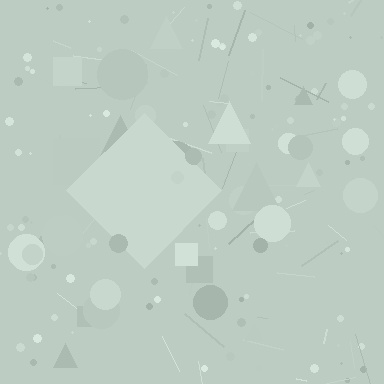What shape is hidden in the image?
A diamond is hidden in the image.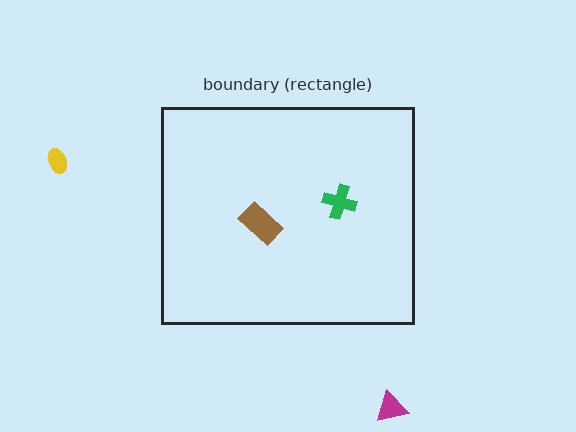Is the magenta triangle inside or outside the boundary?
Outside.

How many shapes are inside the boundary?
2 inside, 2 outside.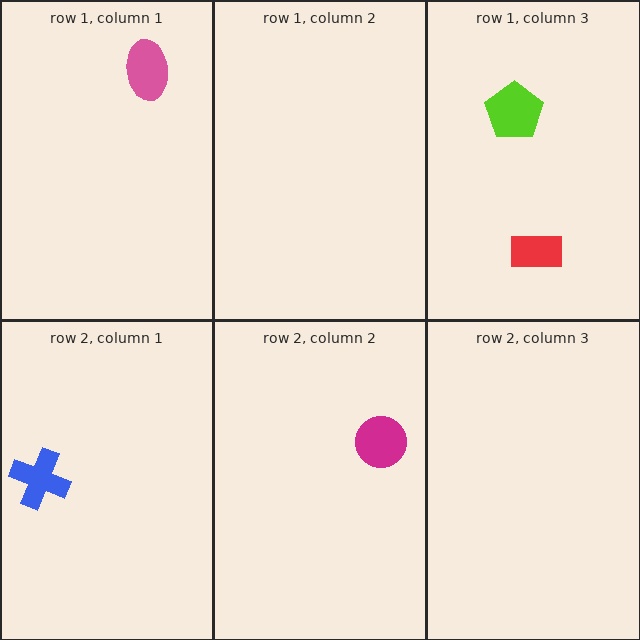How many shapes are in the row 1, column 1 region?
1.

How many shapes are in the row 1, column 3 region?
2.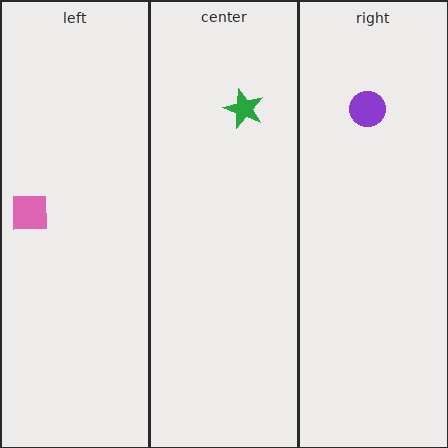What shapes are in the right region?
The purple circle.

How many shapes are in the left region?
1.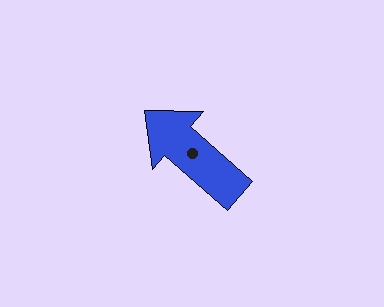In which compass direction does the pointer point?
Northwest.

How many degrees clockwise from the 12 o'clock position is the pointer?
Approximately 312 degrees.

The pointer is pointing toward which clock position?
Roughly 10 o'clock.